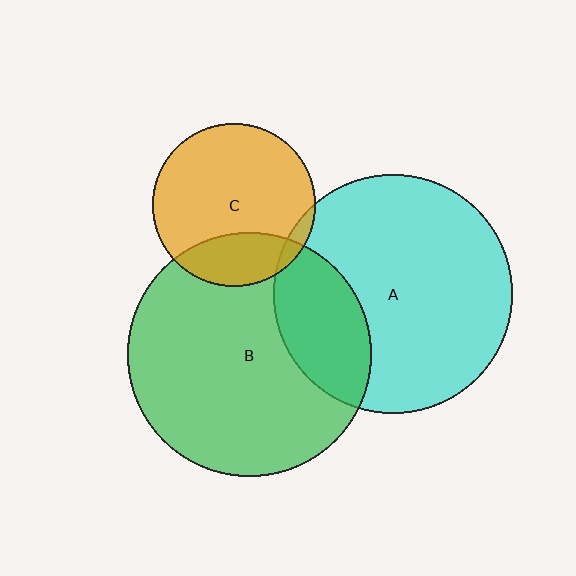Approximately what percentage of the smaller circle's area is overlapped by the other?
Approximately 5%.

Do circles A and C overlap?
Yes.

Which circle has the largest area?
Circle B (green).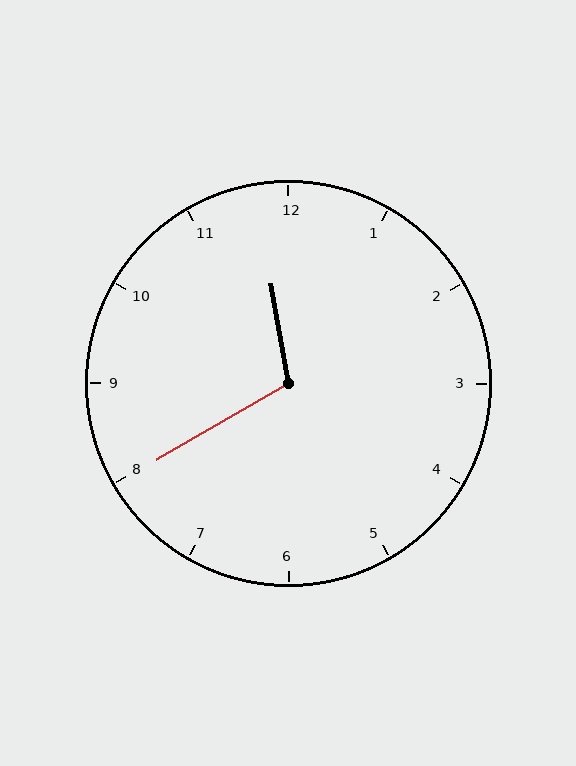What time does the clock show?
11:40.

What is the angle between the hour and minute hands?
Approximately 110 degrees.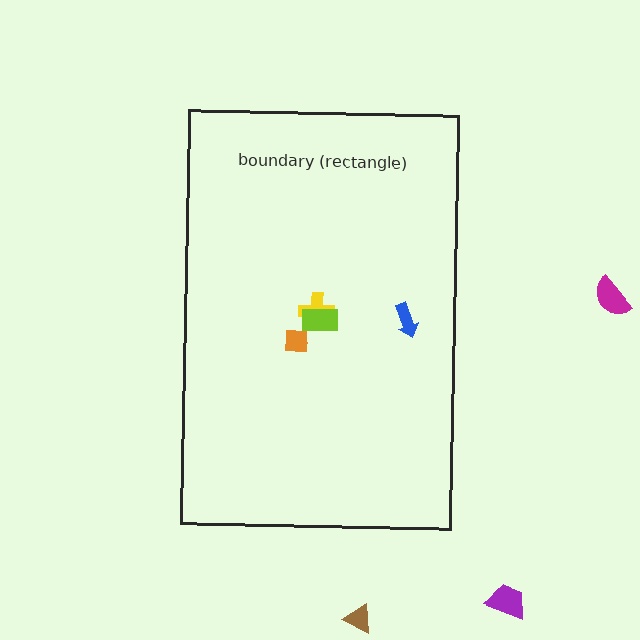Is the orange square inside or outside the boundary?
Inside.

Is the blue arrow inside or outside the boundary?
Inside.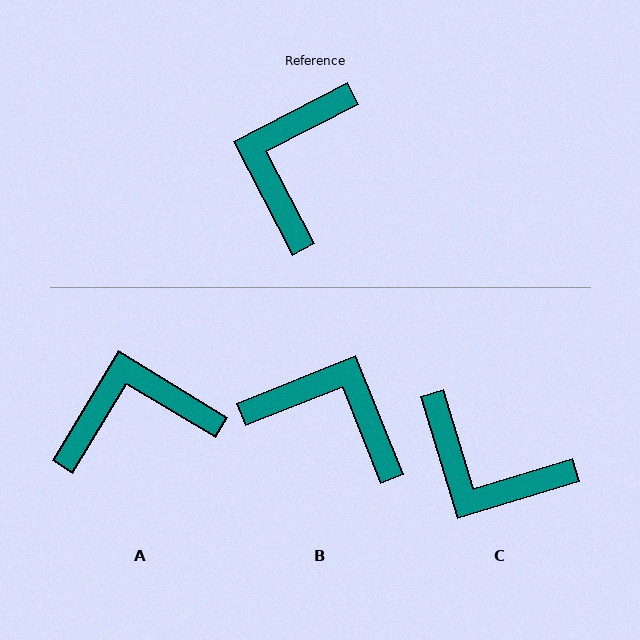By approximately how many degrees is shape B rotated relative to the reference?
Approximately 96 degrees clockwise.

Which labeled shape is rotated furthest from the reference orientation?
B, about 96 degrees away.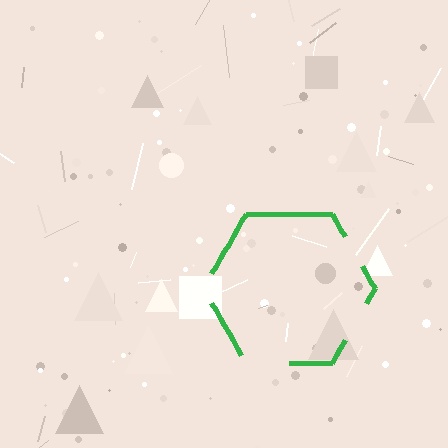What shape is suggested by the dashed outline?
The dashed outline suggests a hexagon.